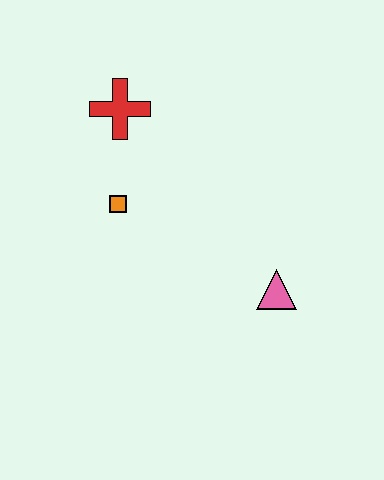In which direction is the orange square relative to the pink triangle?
The orange square is to the left of the pink triangle.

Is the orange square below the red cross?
Yes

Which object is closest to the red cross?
The orange square is closest to the red cross.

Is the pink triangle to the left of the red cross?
No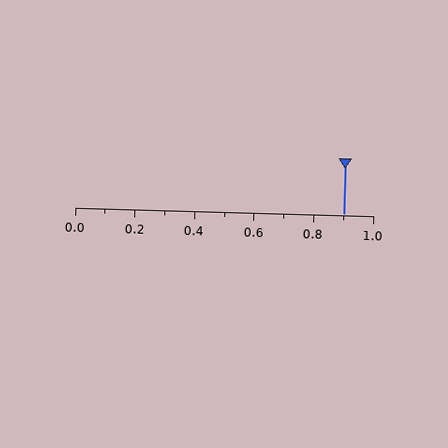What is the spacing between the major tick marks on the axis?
The major ticks are spaced 0.2 apart.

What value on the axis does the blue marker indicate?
The marker indicates approximately 0.9.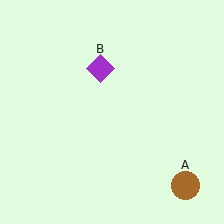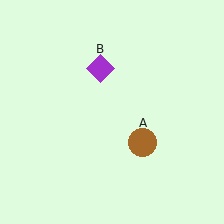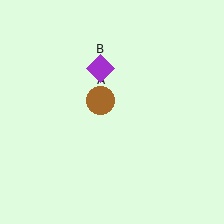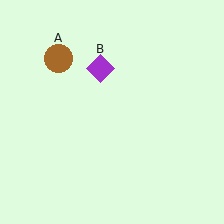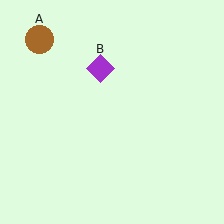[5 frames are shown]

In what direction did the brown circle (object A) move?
The brown circle (object A) moved up and to the left.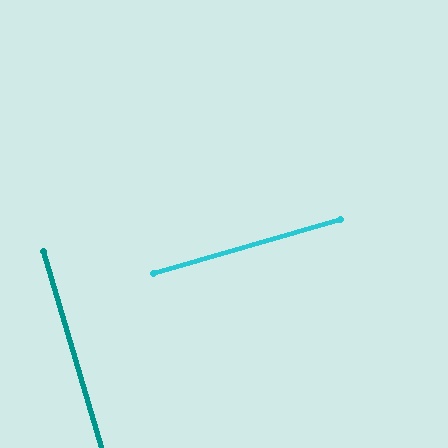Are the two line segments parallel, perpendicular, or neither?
Perpendicular — they meet at approximately 89°.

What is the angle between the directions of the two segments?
Approximately 89 degrees.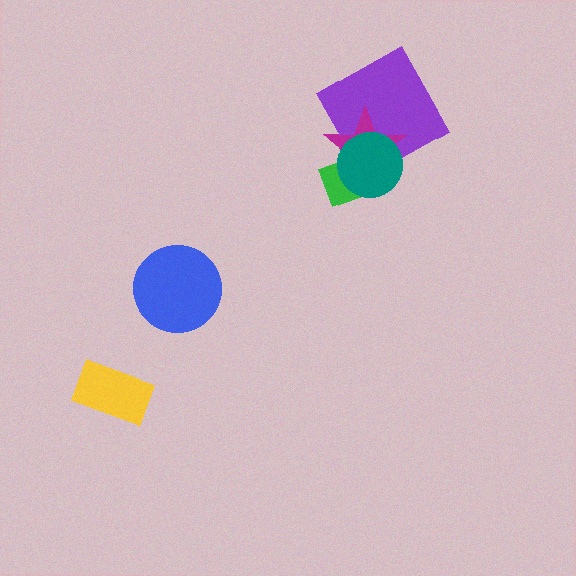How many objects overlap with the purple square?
3 objects overlap with the purple square.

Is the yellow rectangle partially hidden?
No, no other shape covers it.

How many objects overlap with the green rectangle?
3 objects overlap with the green rectangle.